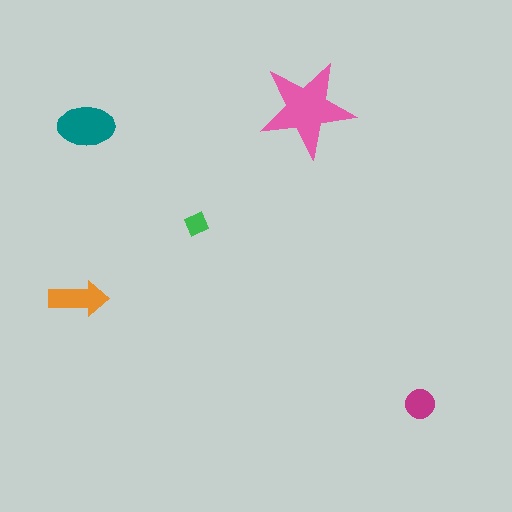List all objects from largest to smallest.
The pink star, the teal ellipse, the orange arrow, the magenta circle, the green diamond.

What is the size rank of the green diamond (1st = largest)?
5th.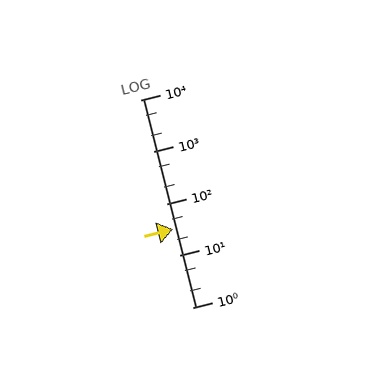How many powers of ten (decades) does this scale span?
The scale spans 4 decades, from 1 to 10000.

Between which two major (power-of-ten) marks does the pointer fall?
The pointer is between 10 and 100.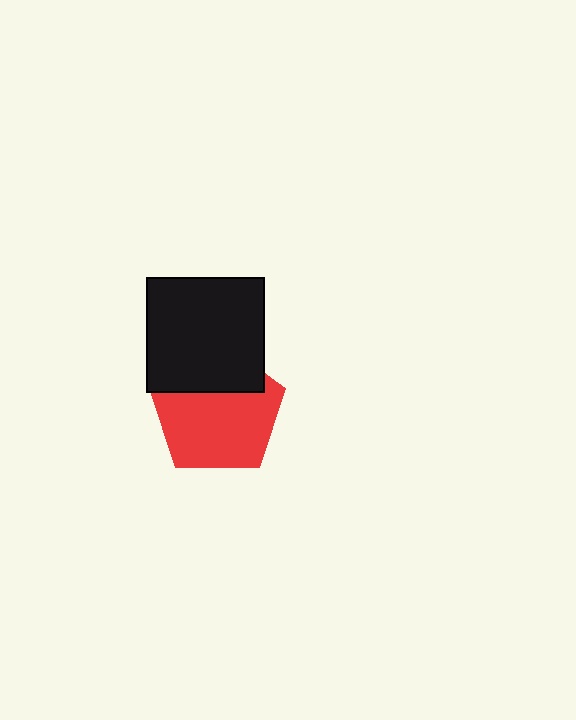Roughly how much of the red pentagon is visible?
Most of it is visible (roughly 68%).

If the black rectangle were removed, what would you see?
You would see the complete red pentagon.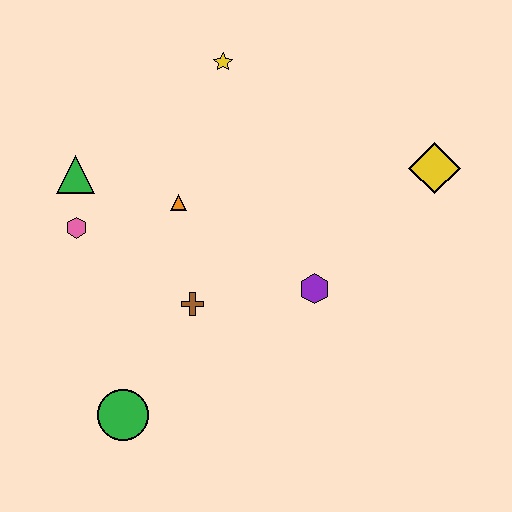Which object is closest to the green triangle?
The pink hexagon is closest to the green triangle.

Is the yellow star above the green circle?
Yes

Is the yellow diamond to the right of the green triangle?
Yes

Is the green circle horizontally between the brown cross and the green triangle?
Yes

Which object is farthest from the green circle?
The yellow diamond is farthest from the green circle.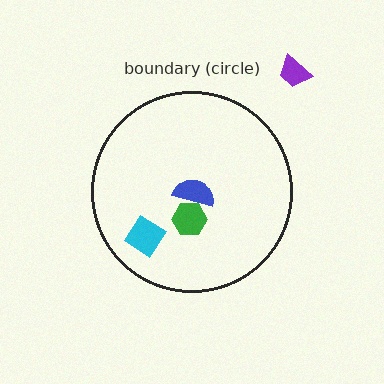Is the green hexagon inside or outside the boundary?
Inside.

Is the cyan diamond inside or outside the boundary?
Inside.